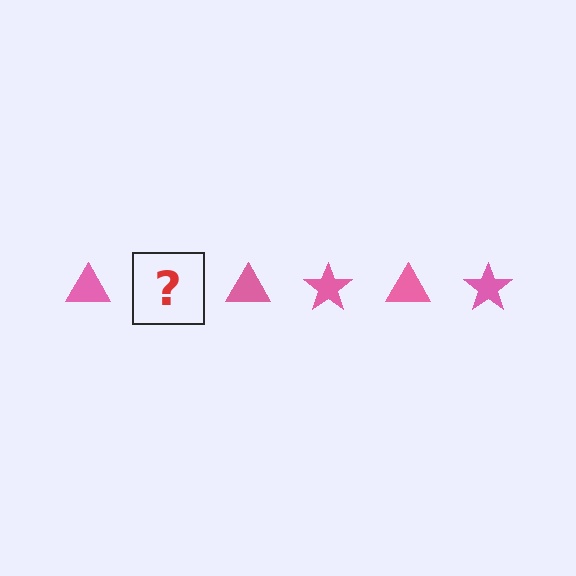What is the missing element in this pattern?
The missing element is a pink star.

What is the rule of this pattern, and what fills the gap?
The rule is that the pattern cycles through triangle, star shapes in pink. The gap should be filled with a pink star.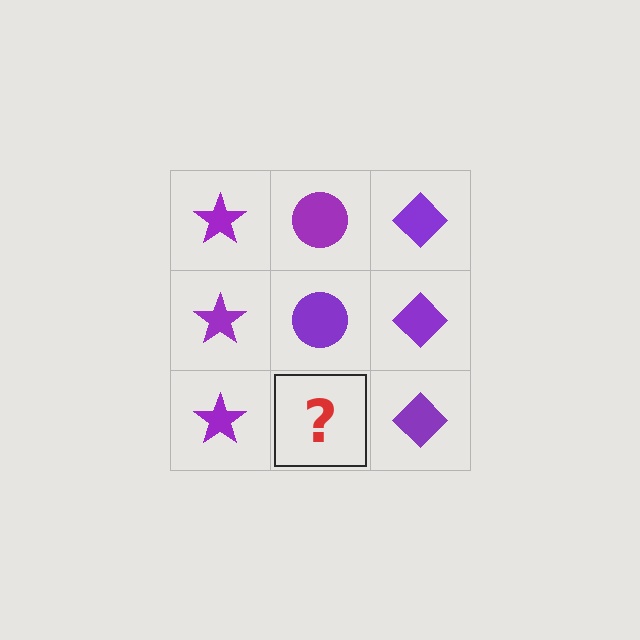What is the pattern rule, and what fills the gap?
The rule is that each column has a consistent shape. The gap should be filled with a purple circle.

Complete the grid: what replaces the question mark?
The question mark should be replaced with a purple circle.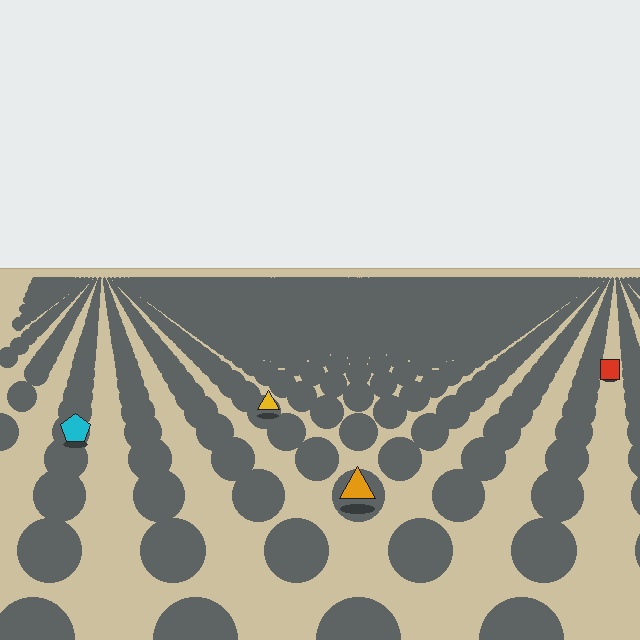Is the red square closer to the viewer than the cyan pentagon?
No. The cyan pentagon is closer — you can tell from the texture gradient: the ground texture is coarser near it.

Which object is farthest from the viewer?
The red square is farthest from the viewer. It appears smaller and the ground texture around it is denser.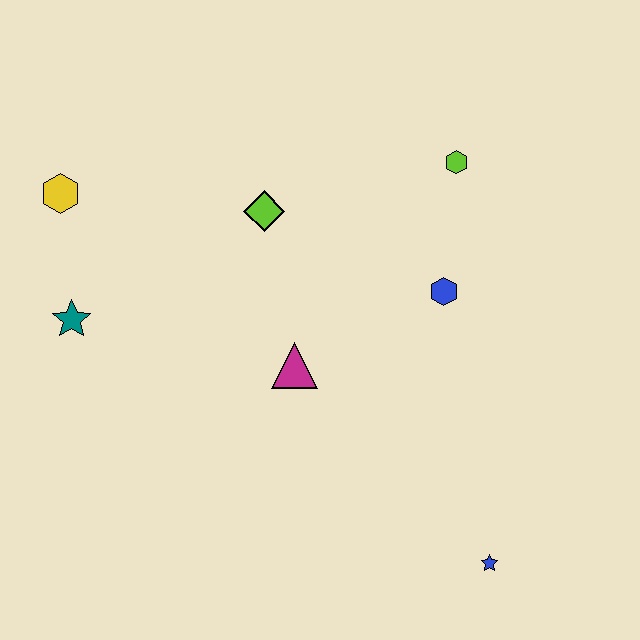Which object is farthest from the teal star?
The blue star is farthest from the teal star.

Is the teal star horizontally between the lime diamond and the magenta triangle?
No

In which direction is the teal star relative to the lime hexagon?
The teal star is to the left of the lime hexagon.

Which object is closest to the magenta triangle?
The lime diamond is closest to the magenta triangle.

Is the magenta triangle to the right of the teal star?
Yes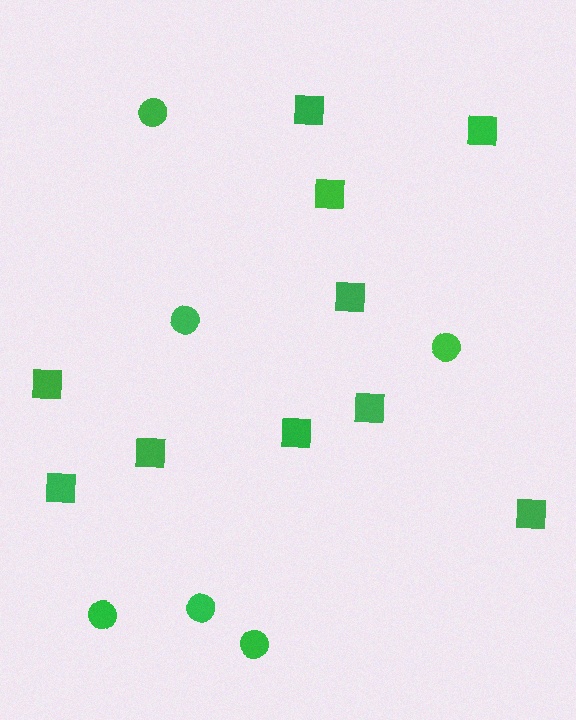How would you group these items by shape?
There are 2 groups: one group of squares (10) and one group of circles (6).